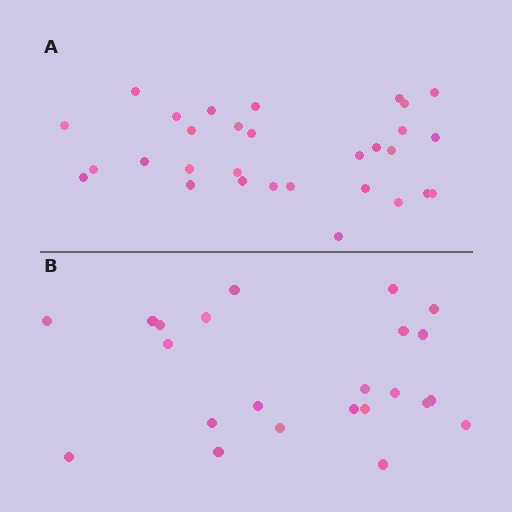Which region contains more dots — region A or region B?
Region A (the top region) has more dots.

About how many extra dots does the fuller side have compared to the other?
Region A has roughly 8 or so more dots than region B.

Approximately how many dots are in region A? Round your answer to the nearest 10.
About 30 dots.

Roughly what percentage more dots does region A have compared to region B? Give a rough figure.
About 30% more.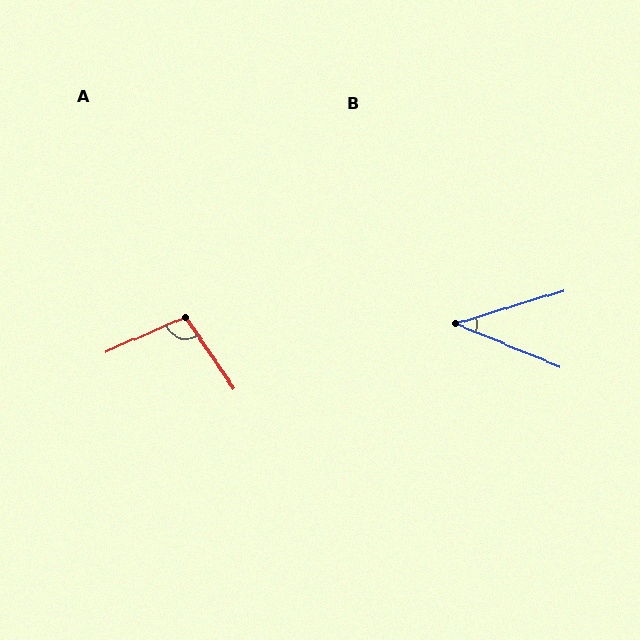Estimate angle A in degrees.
Approximately 101 degrees.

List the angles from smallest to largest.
B (39°), A (101°).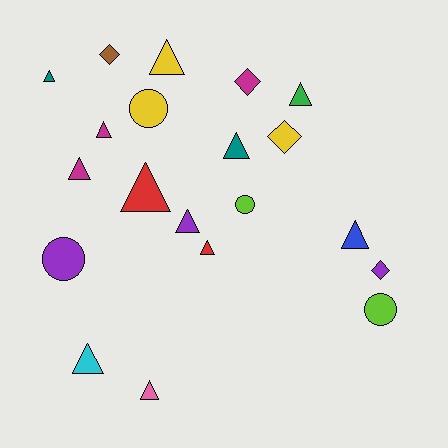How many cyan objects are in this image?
There is 1 cyan object.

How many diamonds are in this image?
There are 4 diamonds.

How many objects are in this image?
There are 20 objects.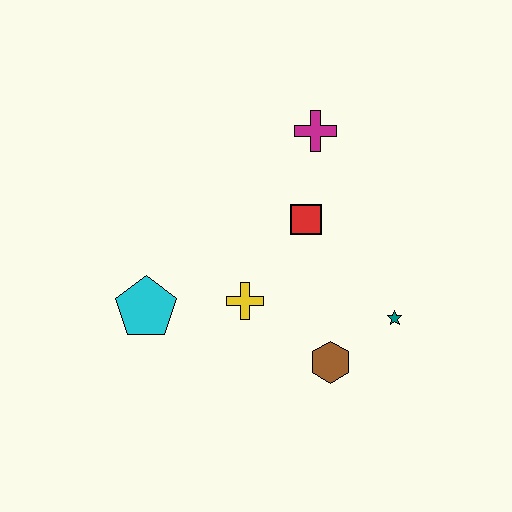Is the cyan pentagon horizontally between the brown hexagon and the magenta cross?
No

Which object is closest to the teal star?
The brown hexagon is closest to the teal star.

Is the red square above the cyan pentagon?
Yes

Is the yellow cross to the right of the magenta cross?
No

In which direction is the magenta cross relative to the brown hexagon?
The magenta cross is above the brown hexagon.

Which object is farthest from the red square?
The cyan pentagon is farthest from the red square.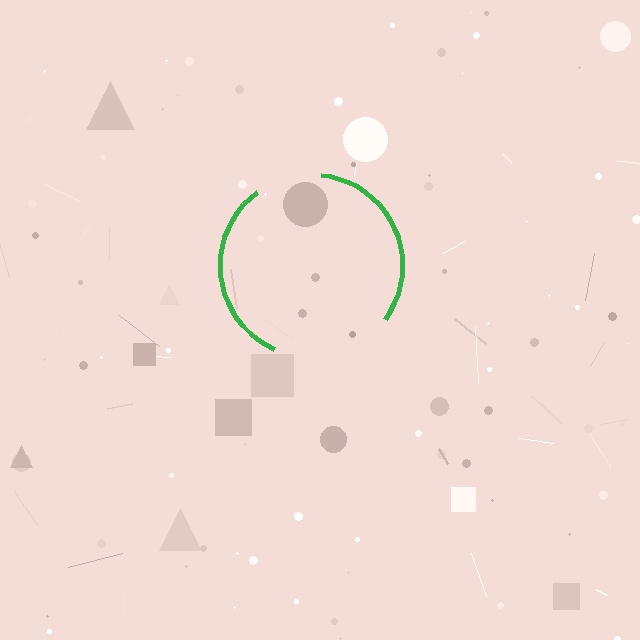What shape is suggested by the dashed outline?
The dashed outline suggests a circle.